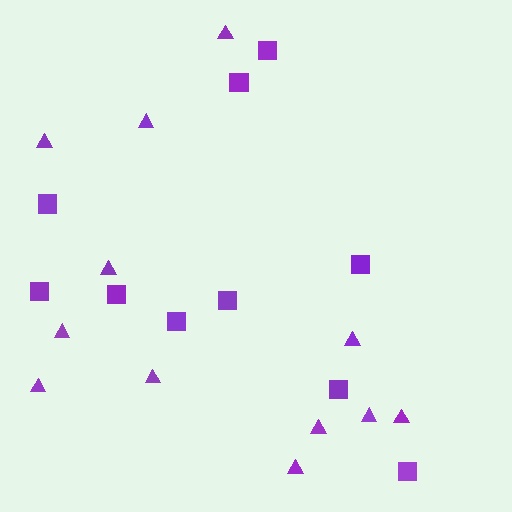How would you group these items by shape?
There are 2 groups: one group of squares (10) and one group of triangles (12).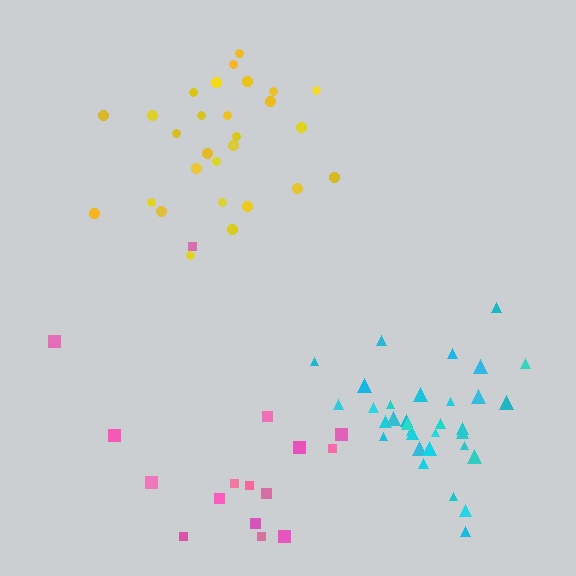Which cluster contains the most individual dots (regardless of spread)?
Cyan (33).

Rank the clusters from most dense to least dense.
cyan, yellow, pink.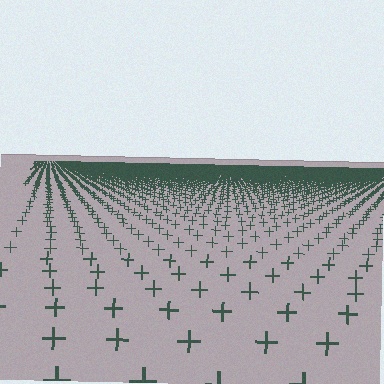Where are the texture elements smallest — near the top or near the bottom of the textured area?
Near the top.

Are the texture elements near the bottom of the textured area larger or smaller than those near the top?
Larger. Near the bottom, elements are closer to the viewer and appear at a bigger on-screen size.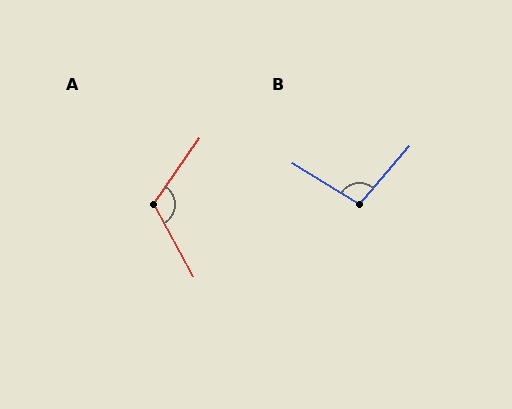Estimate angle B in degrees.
Approximately 99 degrees.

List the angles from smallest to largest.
B (99°), A (117°).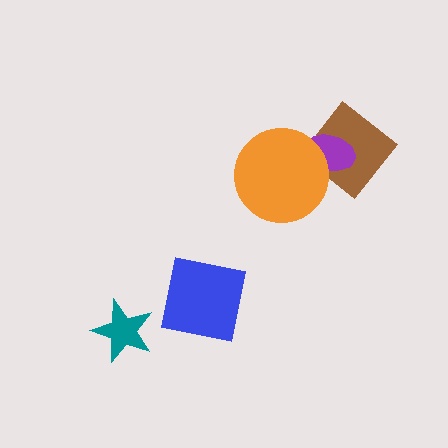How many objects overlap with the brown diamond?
2 objects overlap with the brown diamond.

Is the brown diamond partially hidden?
Yes, it is partially covered by another shape.